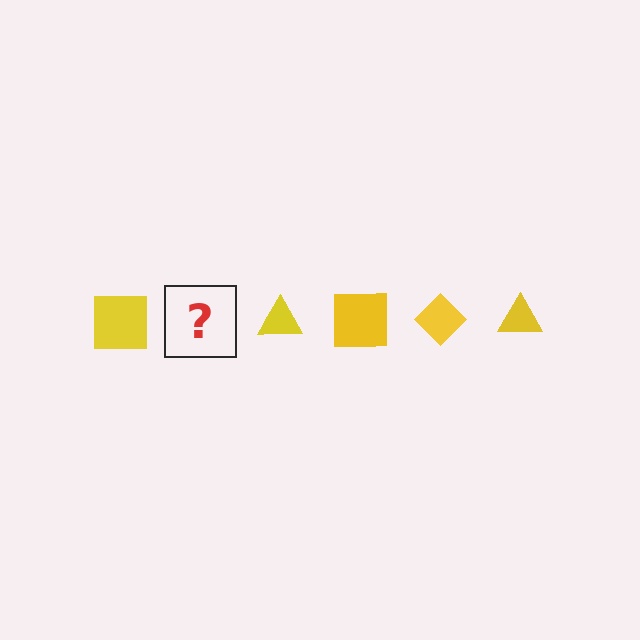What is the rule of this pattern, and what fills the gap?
The rule is that the pattern cycles through square, diamond, triangle shapes in yellow. The gap should be filled with a yellow diamond.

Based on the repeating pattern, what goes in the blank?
The blank should be a yellow diamond.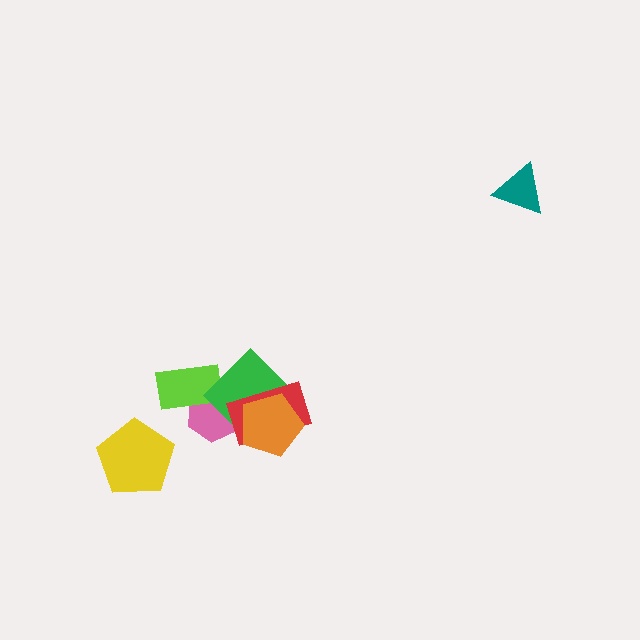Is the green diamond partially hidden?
Yes, it is partially covered by another shape.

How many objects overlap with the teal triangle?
0 objects overlap with the teal triangle.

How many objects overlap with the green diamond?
4 objects overlap with the green diamond.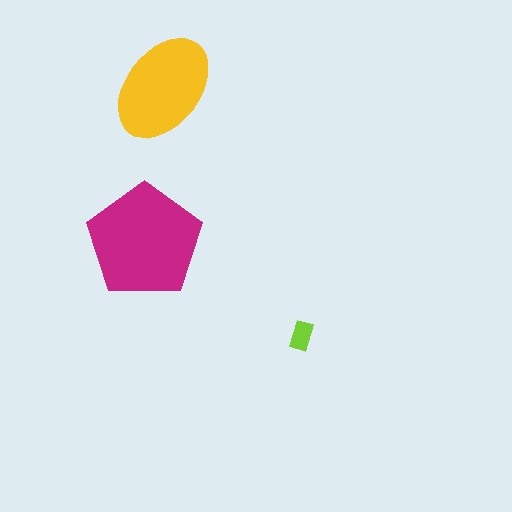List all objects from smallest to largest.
The lime rectangle, the yellow ellipse, the magenta pentagon.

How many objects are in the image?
There are 3 objects in the image.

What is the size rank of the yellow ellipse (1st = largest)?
2nd.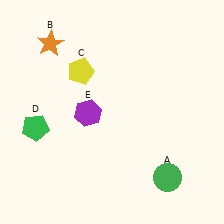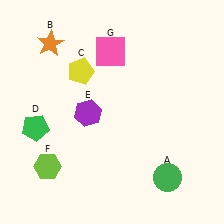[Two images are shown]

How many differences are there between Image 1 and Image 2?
There are 2 differences between the two images.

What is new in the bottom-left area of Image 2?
A lime hexagon (F) was added in the bottom-left area of Image 2.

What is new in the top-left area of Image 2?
A pink square (G) was added in the top-left area of Image 2.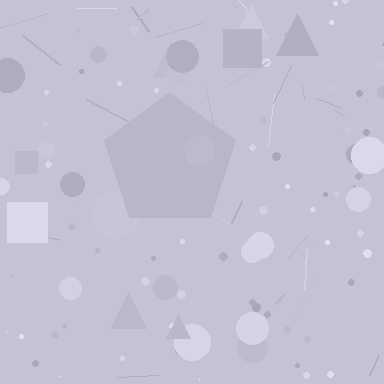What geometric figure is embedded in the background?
A pentagon is embedded in the background.